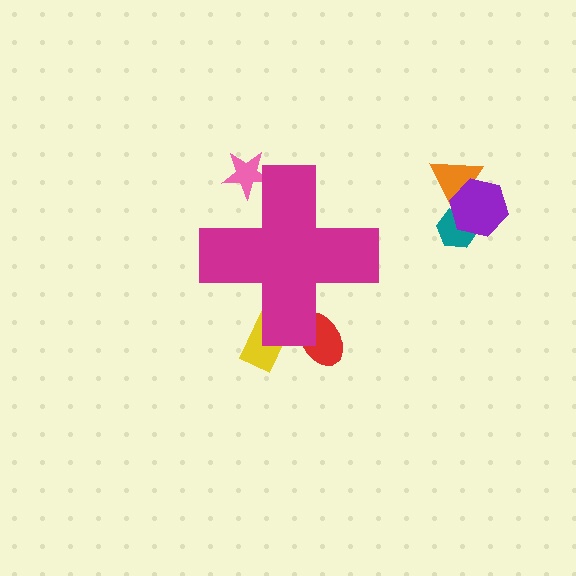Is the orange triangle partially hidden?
No, the orange triangle is fully visible.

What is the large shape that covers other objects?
A magenta cross.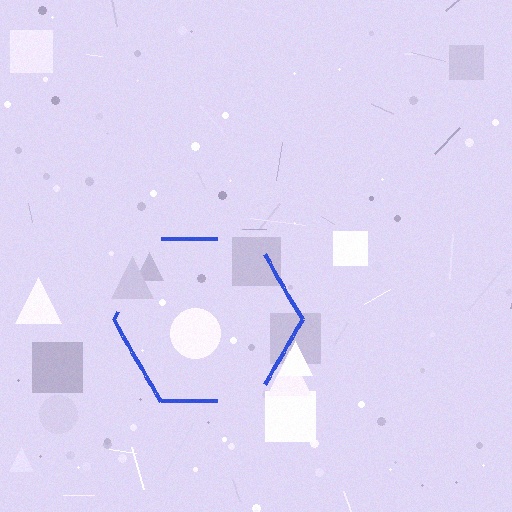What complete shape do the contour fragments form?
The contour fragments form a hexagon.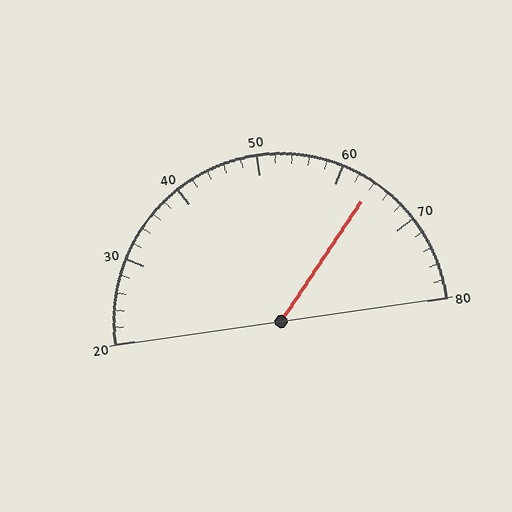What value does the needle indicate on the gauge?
The needle indicates approximately 64.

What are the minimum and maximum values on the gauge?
The gauge ranges from 20 to 80.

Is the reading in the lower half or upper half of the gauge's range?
The reading is in the upper half of the range (20 to 80).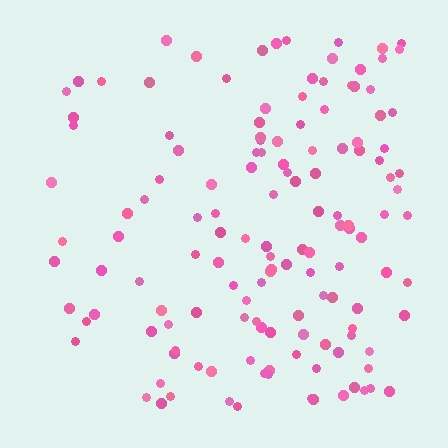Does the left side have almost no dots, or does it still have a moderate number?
Still a moderate number, just noticeably fewer than the right.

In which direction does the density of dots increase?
From left to right, with the right side densest.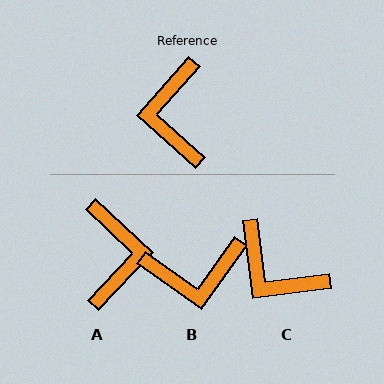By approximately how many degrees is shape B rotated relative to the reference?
Approximately 96 degrees counter-clockwise.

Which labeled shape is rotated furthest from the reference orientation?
A, about 178 degrees away.